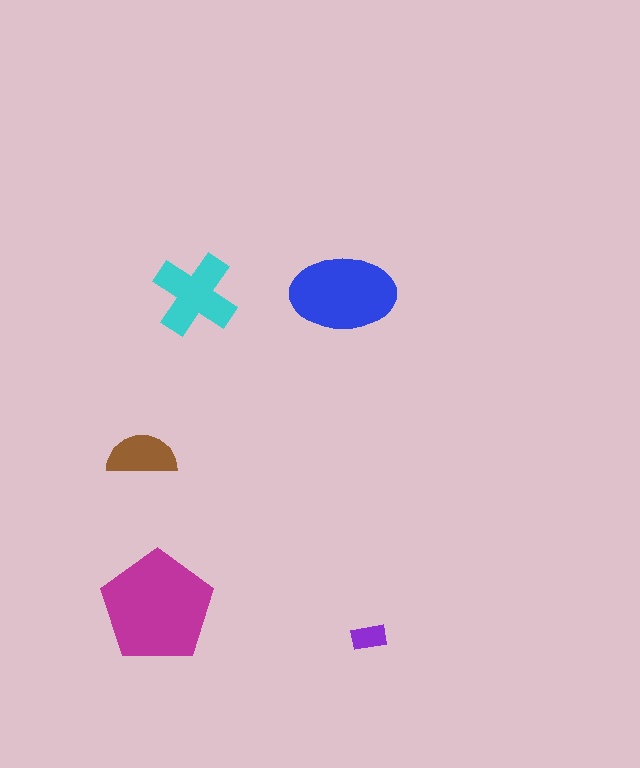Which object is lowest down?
The purple rectangle is bottommost.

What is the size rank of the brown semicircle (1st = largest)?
4th.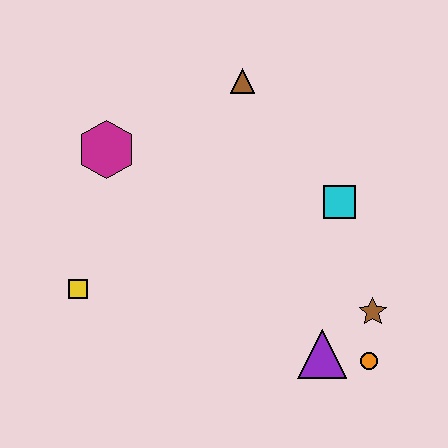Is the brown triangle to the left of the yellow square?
No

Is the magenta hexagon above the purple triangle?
Yes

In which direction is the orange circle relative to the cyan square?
The orange circle is below the cyan square.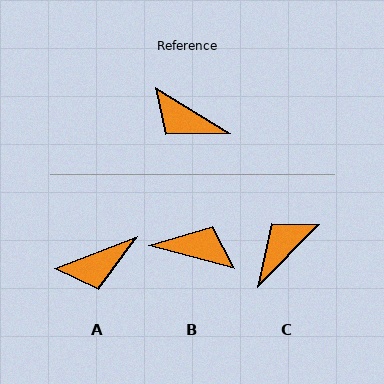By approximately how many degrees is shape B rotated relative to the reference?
Approximately 164 degrees clockwise.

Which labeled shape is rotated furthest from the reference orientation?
B, about 164 degrees away.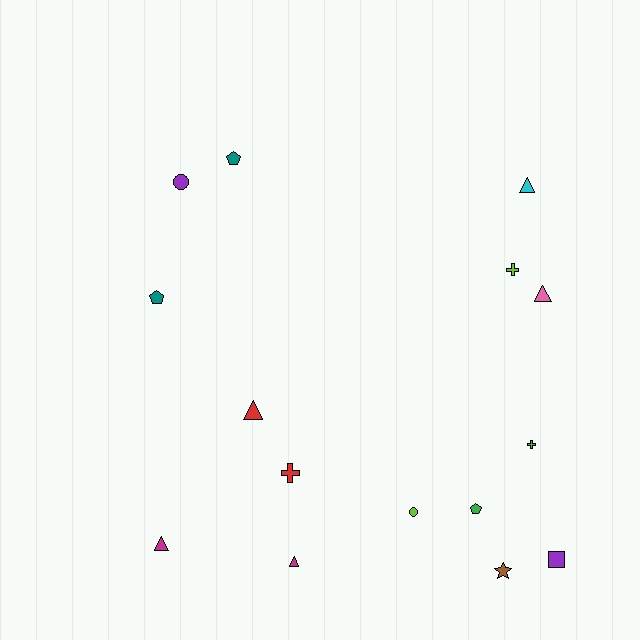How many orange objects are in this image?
There are no orange objects.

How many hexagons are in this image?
There are no hexagons.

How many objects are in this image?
There are 15 objects.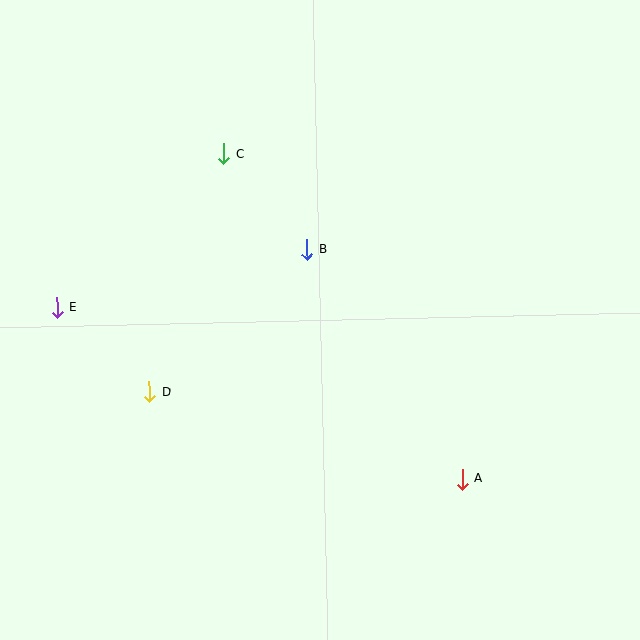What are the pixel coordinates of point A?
Point A is at (462, 479).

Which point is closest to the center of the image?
Point B at (307, 250) is closest to the center.